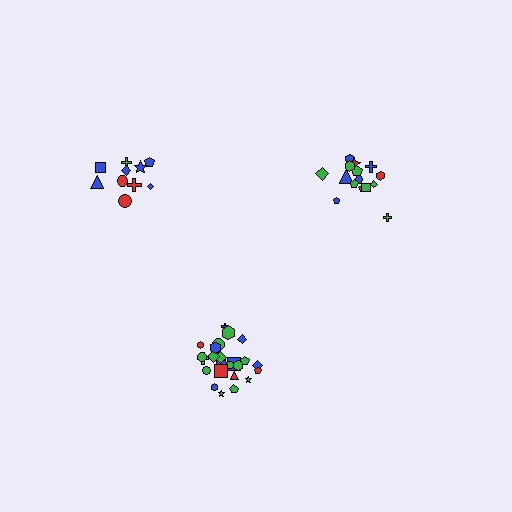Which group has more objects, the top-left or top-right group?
The top-right group.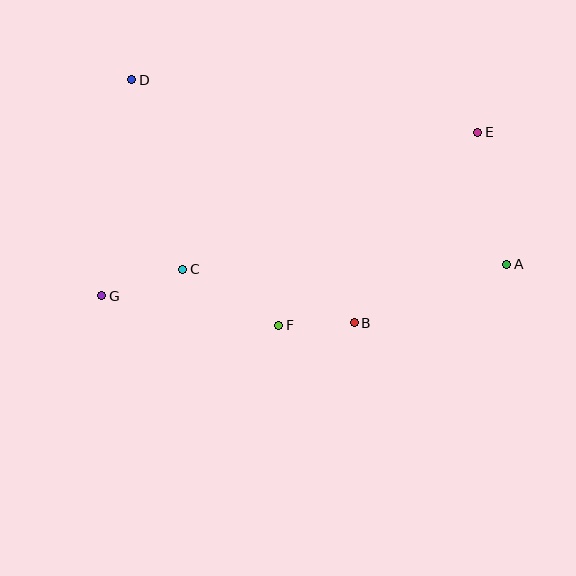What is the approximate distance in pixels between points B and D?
The distance between B and D is approximately 329 pixels.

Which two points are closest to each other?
Points B and F are closest to each other.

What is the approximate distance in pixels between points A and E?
The distance between A and E is approximately 135 pixels.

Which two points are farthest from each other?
Points A and D are farthest from each other.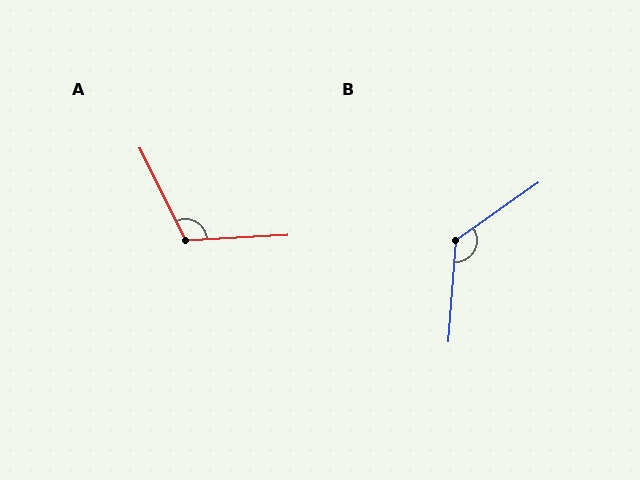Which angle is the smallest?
A, at approximately 113 degrees.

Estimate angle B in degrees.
Approximately 129 degrees.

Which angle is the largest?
B, at approximately 129 degrees.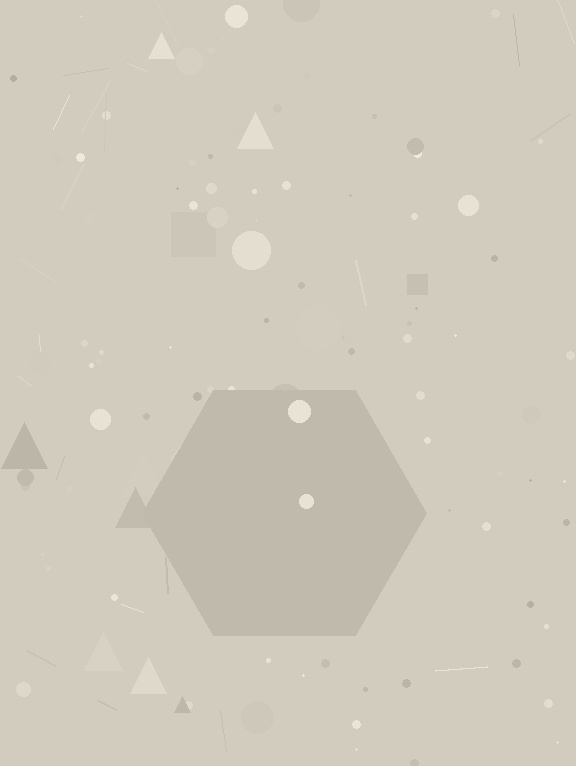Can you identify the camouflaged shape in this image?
The camouflaged shape is a hexagon.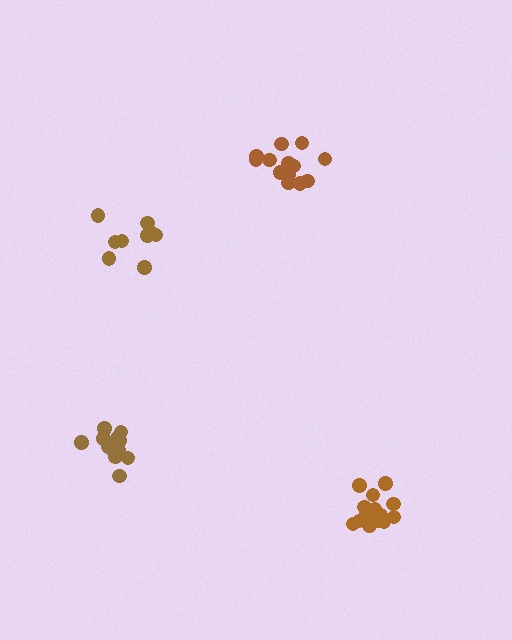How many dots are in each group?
Group 1: 14 dots, Group 2: 13 dots, Group 3: 15 dots, Group 4: 9 dots (51 total).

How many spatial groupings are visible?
There are 4 spatial groupings.